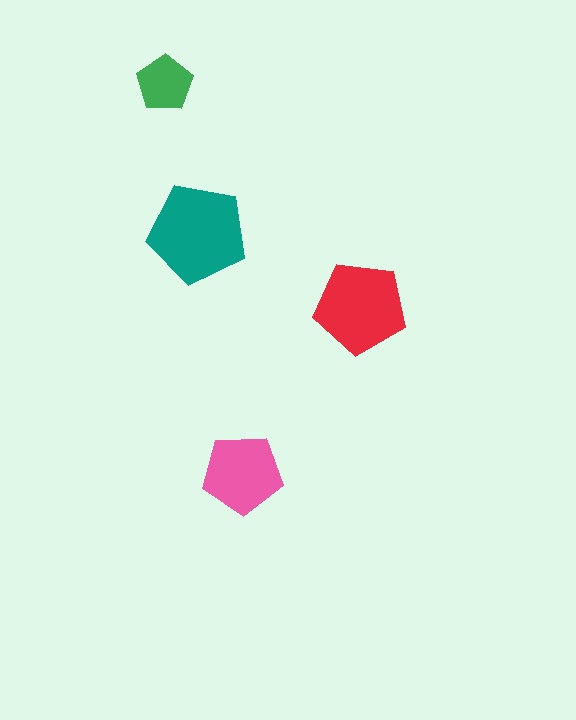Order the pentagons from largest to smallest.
the teal one, the red one, the pink one, the green one.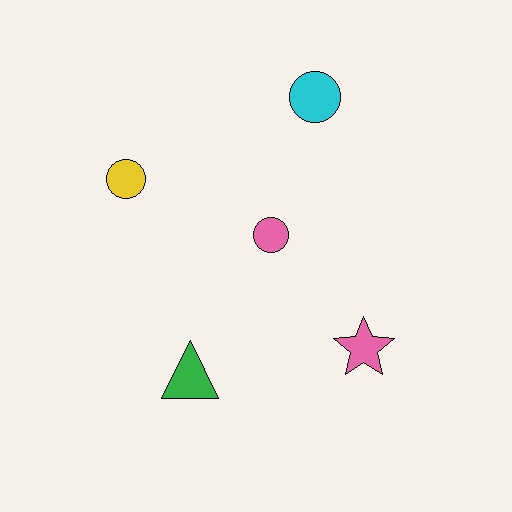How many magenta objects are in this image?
There are no magenta objects.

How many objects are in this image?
There are 5 objects.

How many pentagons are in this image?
There are no pentagons.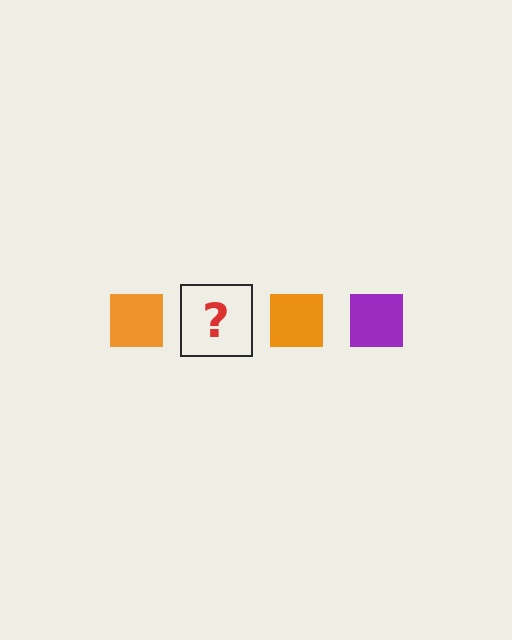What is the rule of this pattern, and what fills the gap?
The rule is that the pattern cycles through orange, purple squares. The gap should be filled with a purple square.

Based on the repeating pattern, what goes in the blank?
The blank should be a purple square.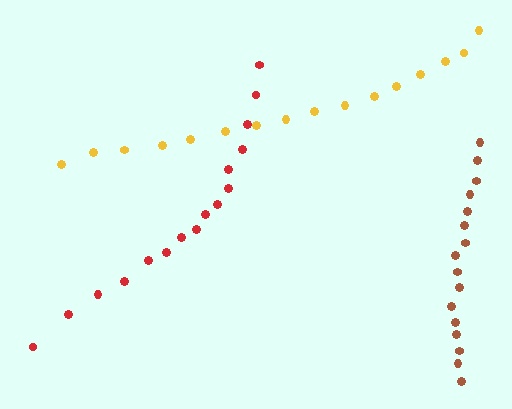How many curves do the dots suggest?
There are 3 distinct paths.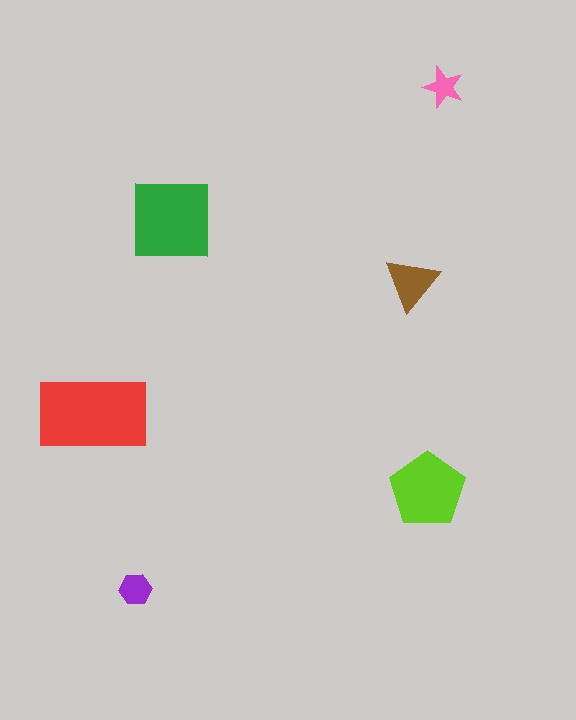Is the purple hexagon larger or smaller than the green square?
Smaller.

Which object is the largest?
The red rectangle.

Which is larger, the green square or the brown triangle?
The green square.